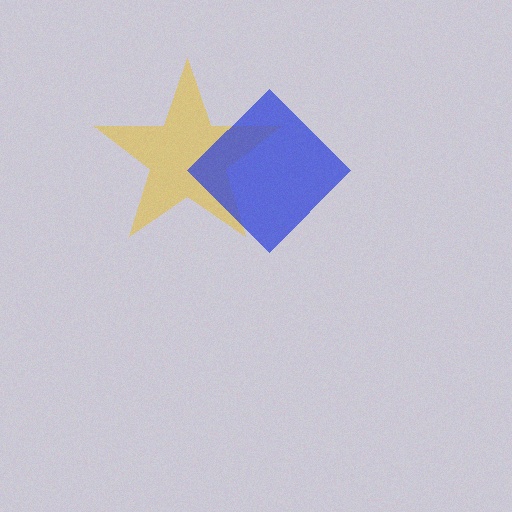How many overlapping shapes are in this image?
There are 2 overlapping shapes in the image.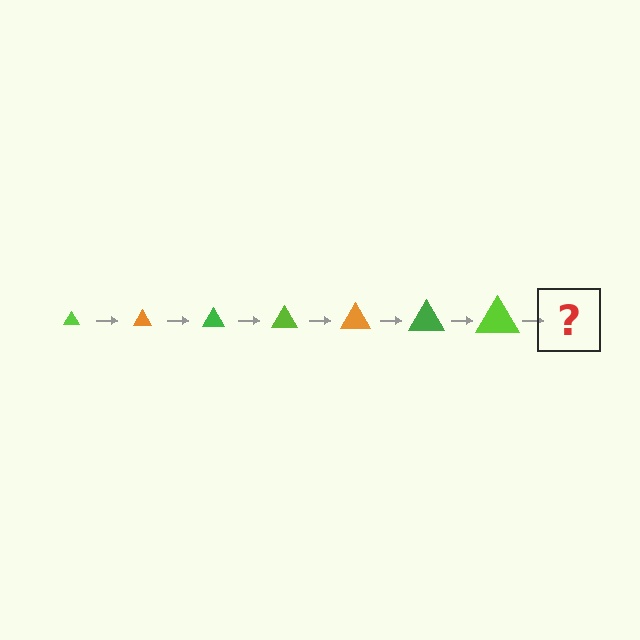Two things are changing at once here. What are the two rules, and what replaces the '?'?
The two rules are that the triangle grows larger each step and the color cycles through lime, orange, and green. The '?' should be an orange triangle, larger than the previous one.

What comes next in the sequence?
The next element should be an orange triangle, larger than the previous one.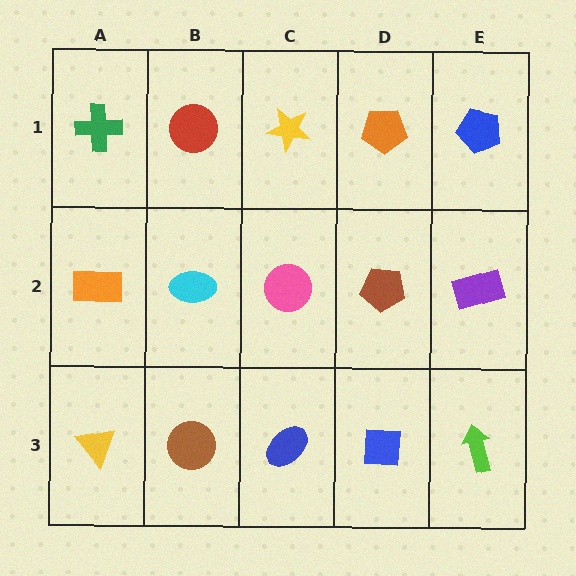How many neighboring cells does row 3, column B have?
3.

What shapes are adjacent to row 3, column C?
A pink circle (row 2, column C), a brown circle (row 3, column B), a blue square (row 3, column D).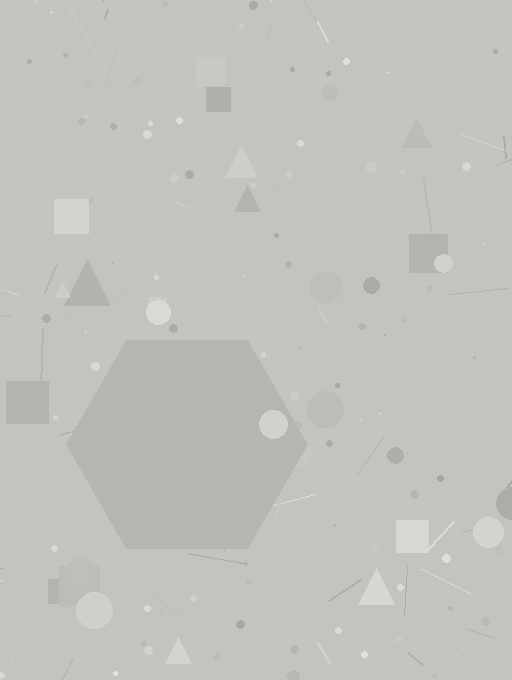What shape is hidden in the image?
A hexagon is hidden in the image.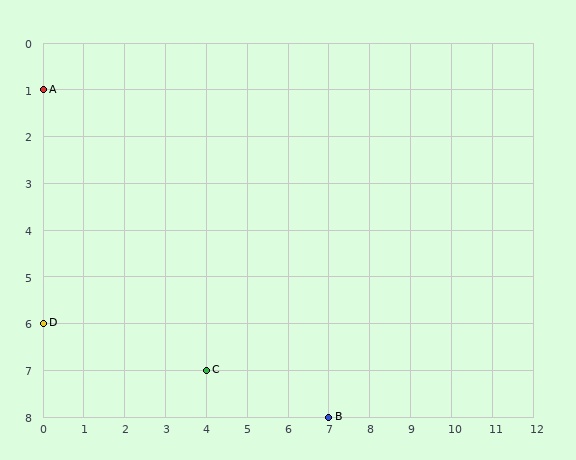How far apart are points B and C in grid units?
Points B and C are 3 columns and 1 row apart (about 3.2 grid units diagonally).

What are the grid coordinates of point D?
Point D is at grid coordinates (0, 6).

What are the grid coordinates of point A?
Point A is at grid coordinates (0, 1).